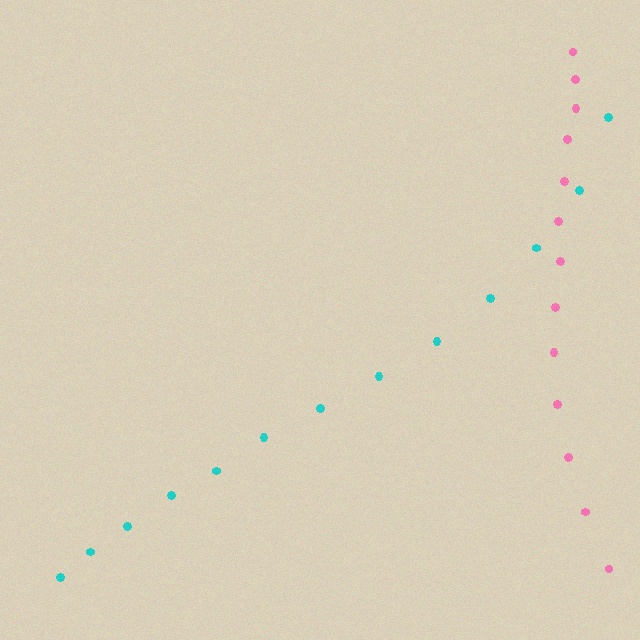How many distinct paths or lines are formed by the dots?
There are 2 distinct paths.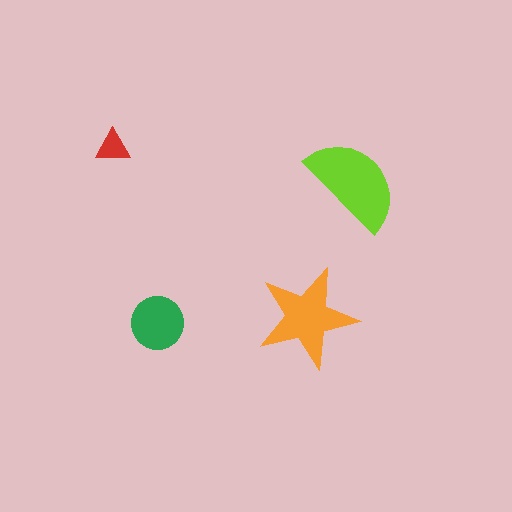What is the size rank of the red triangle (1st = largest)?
4th.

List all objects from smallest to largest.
The red triangle, the green circle, the orange star, the lime semicircle.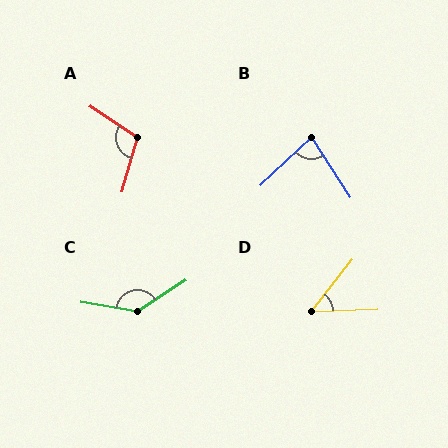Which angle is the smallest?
D, at approximately 50 degrees.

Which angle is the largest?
C, at approximately 138 degrees.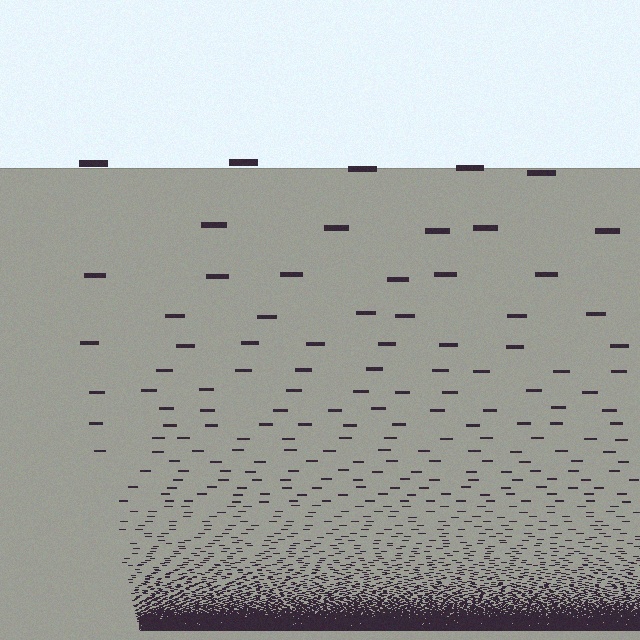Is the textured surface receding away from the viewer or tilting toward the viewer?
The surface appears to tilt toward the viewer. Texture elements get larger and sparser toward the top.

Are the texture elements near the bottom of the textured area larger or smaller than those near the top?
Smaller. The gradient is inverted — elements near the bottom are smaller and denser.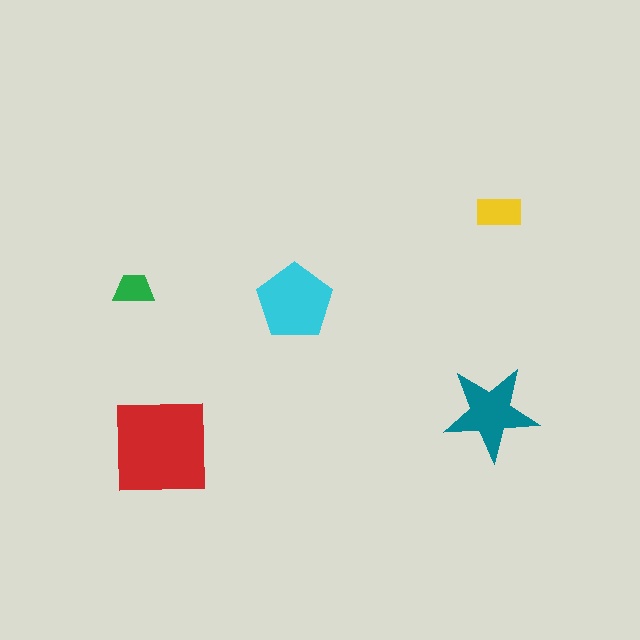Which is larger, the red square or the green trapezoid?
The red square.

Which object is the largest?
The red square.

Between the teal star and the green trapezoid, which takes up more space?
The teal star.